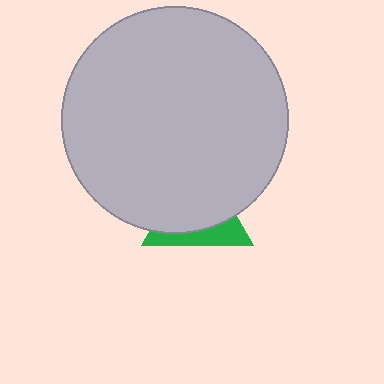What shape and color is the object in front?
The object in front is a light gray circle.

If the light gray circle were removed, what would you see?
You would see the complete green triangle.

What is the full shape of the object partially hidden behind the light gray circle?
The partially hidden object is a green triangle.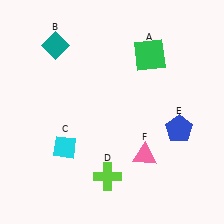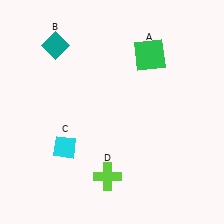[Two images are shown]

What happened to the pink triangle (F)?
The pink triangle (F) was removed in Image 2. It was in the bottom-right area of Image 1.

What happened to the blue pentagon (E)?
The blue pentagon (E) was removed in Image 2. It was in the bottom-right area of Image 1.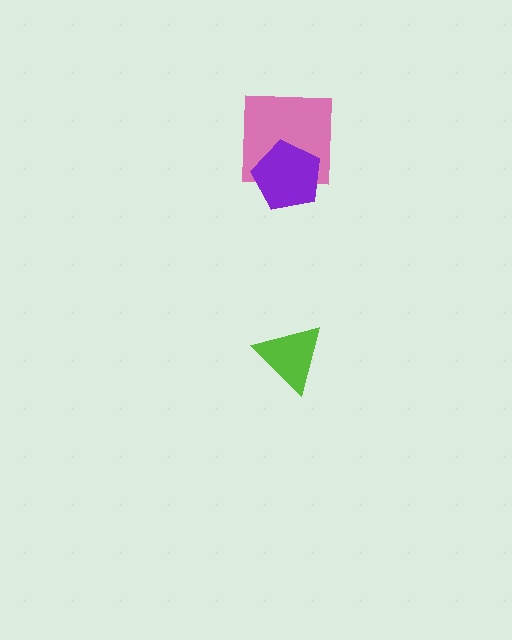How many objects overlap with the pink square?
1 object overlaps with the pink square.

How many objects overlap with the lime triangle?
0 objects overlap with the lime triangle.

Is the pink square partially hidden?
Yes, it is partially covered by another shape.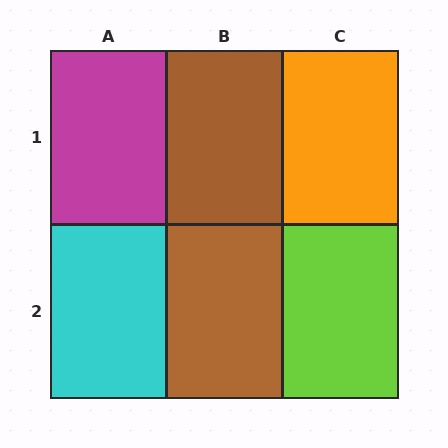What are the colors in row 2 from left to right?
Cyan, brown, lime.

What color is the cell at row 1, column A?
Magenta.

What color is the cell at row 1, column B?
Brown.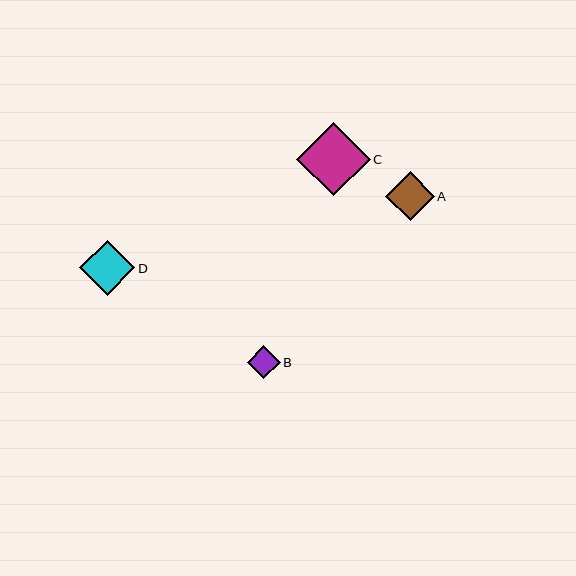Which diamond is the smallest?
Diamond B is the smallest with a size of approximately 33 pixels.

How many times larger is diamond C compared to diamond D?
Diamond C is approximately 1.3 times the size of diamond D.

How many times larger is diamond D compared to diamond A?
Diamond D is approximately 1.1 times the size of diamond A.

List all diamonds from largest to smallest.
From largest to smallest: C, D, A, B.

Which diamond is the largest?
Diamond C is the largest with a size of approximately 73 pixels.